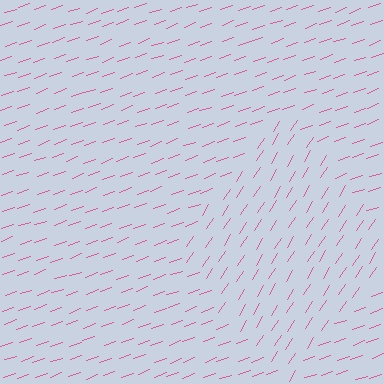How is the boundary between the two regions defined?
The boundary is defined purely by a change in line orientation (approximately 38 degrees difference). All lines are the same color and thickness.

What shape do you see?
I see a diamond.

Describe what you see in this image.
The image is filled with small pink line segments. A diamond region in the image has lines oriented differently from the surrounding lines, creating a visible texture boundary.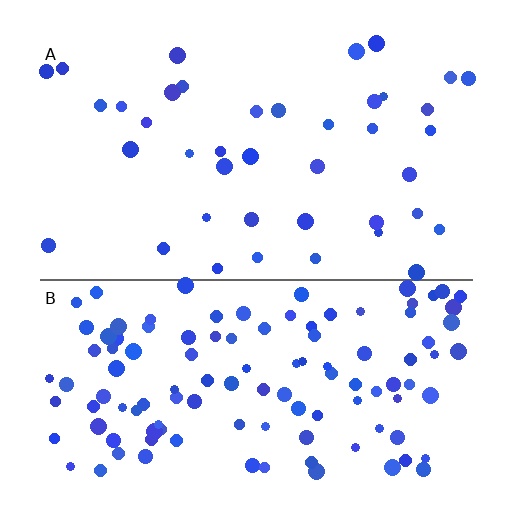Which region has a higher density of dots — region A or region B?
B (the bottom).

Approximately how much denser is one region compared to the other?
Approximately 2.9× — region B over region A.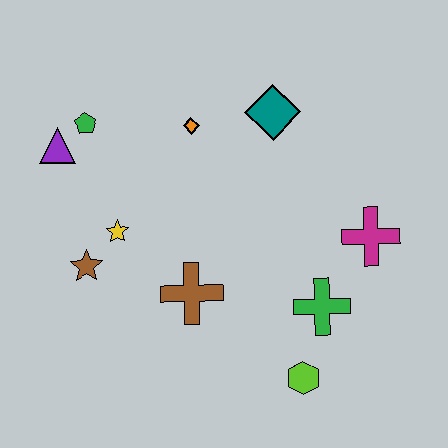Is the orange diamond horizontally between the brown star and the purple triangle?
No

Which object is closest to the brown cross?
The yellow star is closest to the brown cross.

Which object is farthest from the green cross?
The purple triangle is farthest from the green cross.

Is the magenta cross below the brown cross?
No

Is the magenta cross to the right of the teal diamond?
Yes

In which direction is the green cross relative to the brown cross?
The green cross is to the right of the brown cross.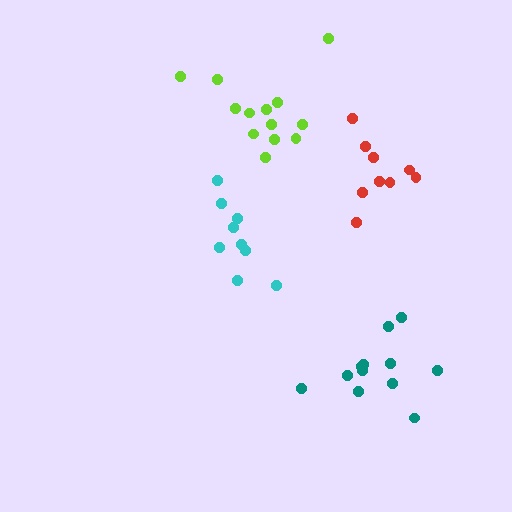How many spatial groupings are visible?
There are 4 spatial groupings.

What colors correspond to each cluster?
The clusters are colored: cyan, red, teal, lime.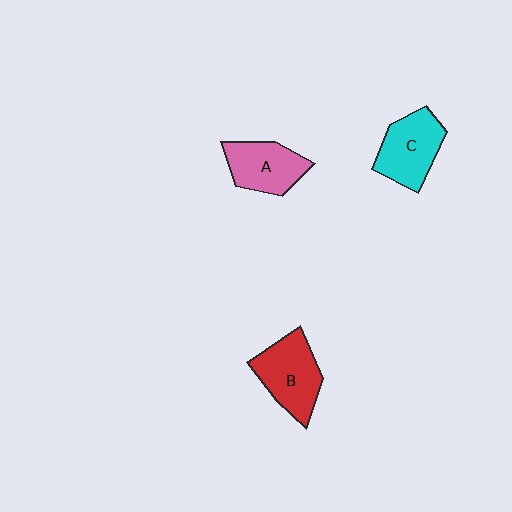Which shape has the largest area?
Shape B (red).